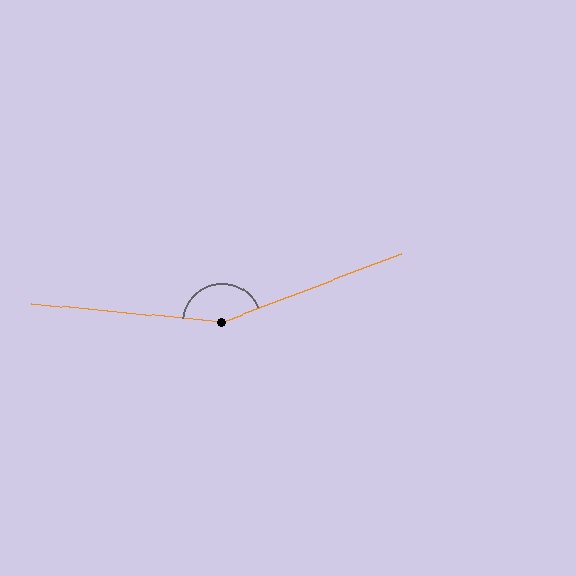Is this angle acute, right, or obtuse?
It is obtuse.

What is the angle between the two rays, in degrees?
Approximately 154 degrees.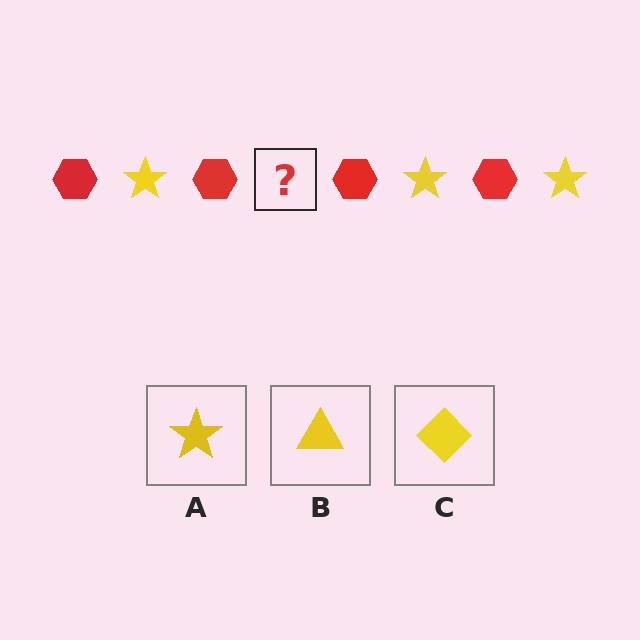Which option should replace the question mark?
Option A.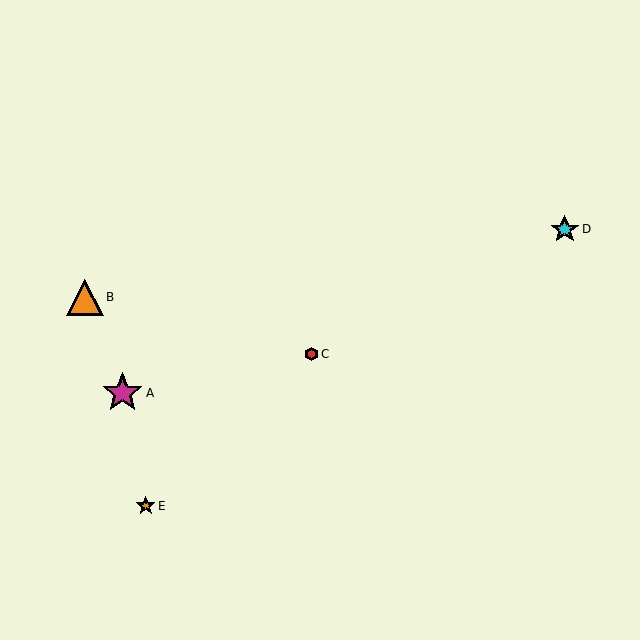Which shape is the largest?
The magenta star (labeled A) is the largest.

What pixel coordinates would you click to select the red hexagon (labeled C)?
Click at (311, 354) to select the red hexagon C.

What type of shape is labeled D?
Shape D is a cyan star.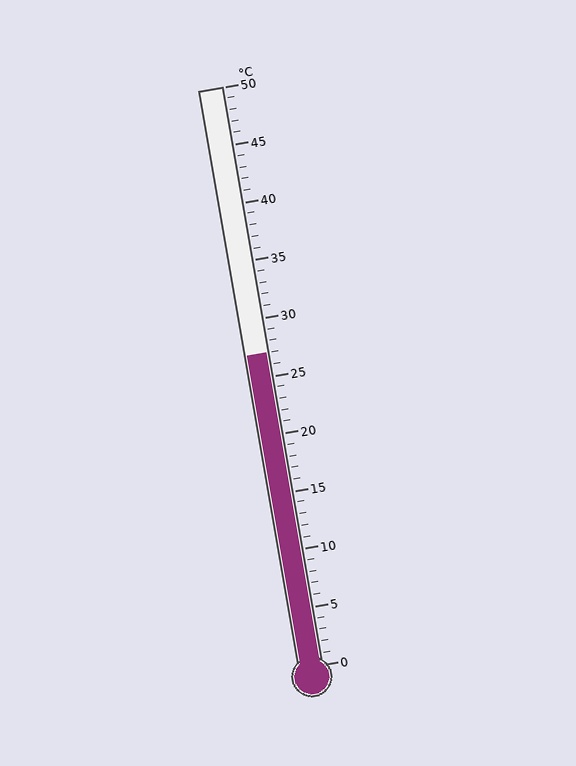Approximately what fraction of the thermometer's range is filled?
The thermometer is filled to approximately 55% of its range.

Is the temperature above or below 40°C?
The temperature is below 40°C.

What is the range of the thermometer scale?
The thermometer scale ranges from 0°C to 50°C.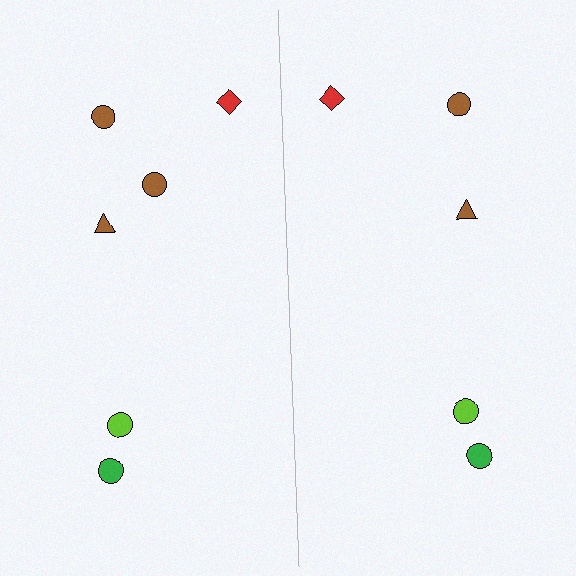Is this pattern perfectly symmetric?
No, the pattern is not perfectly symmetric. A brown circle is missing from the right side.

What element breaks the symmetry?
A brown circle is missing from the right side.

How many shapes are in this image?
There are 11 shapes in this image.